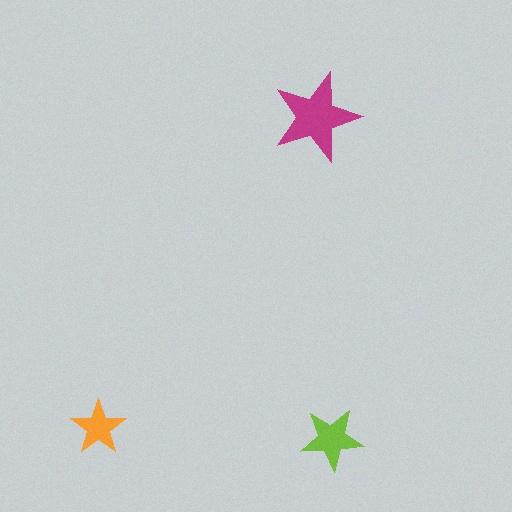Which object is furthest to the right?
The lime star is rightmost.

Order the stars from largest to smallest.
the magenta one, the lime one, the orange one.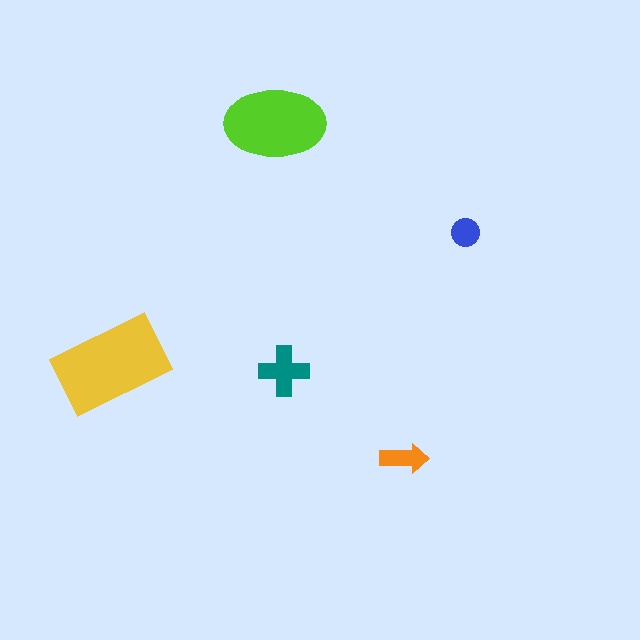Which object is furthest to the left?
The yellow rectangle is leftmost.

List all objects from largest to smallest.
The yellow rectangle, the lime ellipse, the teal cross, the orange arrow, the blue circle.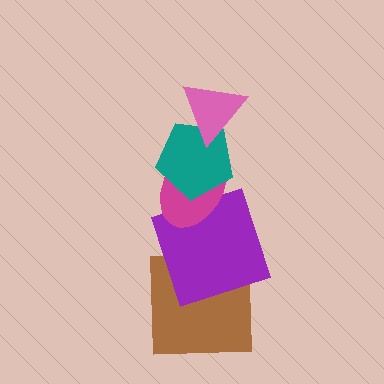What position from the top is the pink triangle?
The pink triangle is 1st from the top.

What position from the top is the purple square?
The purple square is 4th from the top.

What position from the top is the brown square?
The brown square is 5th from the top.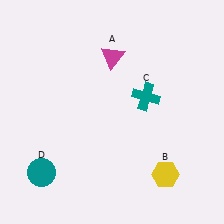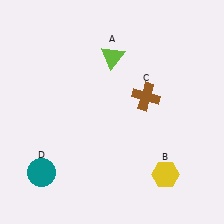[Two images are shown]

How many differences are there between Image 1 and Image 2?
There are 2 differences between the two images.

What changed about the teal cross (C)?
In Image 1, C is teal. In Image 2, it changed to brown.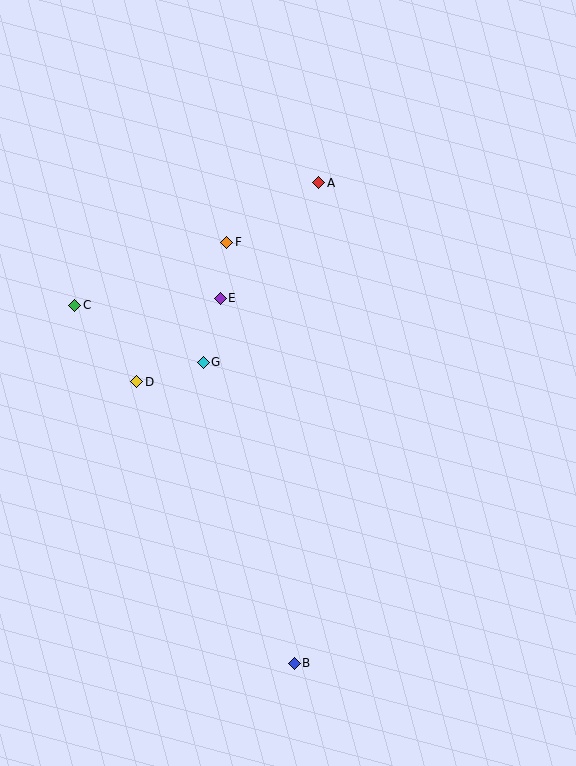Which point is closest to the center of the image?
Point G at (203, 362) is closest to the center.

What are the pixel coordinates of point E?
Point E is at (220, 298).